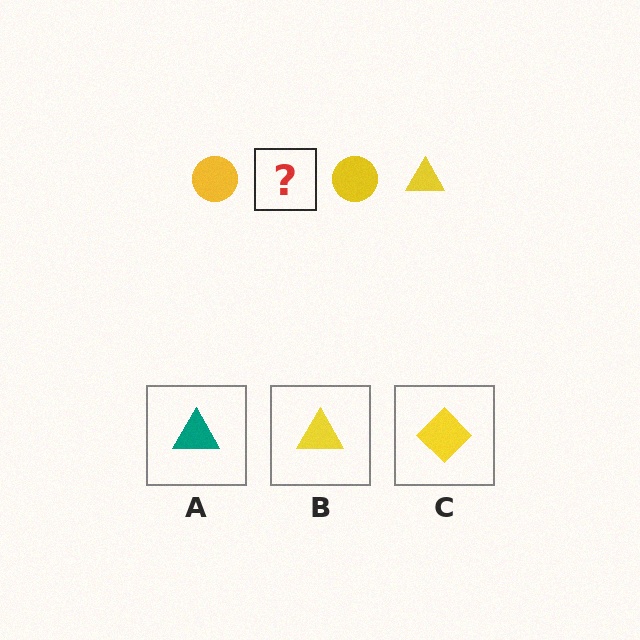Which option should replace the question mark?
Option B.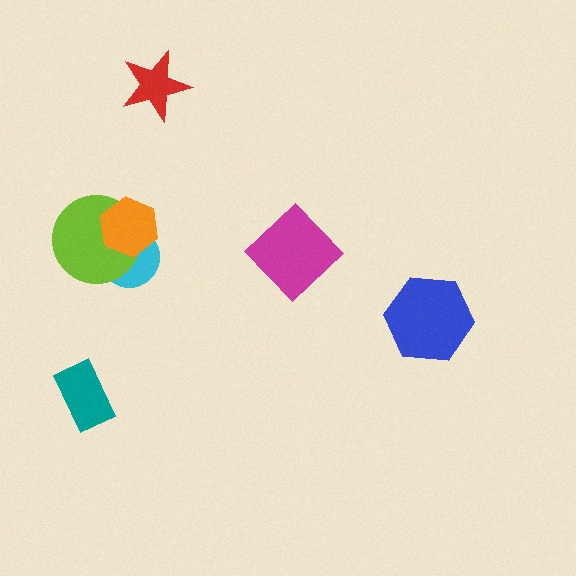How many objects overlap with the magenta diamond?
0 objects overlap with the magenta diamond.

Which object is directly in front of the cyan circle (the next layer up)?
The lime circle is directly in front of the cyan circle.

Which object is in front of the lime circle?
The orange hexagon is in front of the lime circle.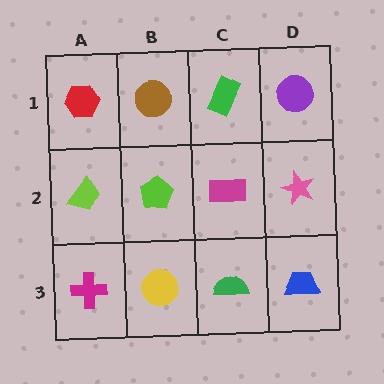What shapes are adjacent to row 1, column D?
A pink star (row 2, column D), a green rectangle (row 1, column C).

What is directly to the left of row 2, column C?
A lime pentagon.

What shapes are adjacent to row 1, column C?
A magenta rectangle (row 2, column C), a brown circle (row 1, column B), a purple circle (row 1, column D).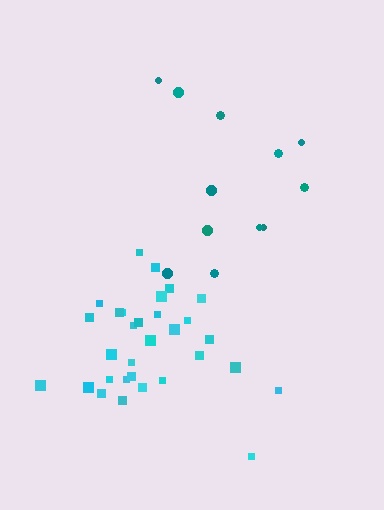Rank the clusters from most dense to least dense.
cyan, teal.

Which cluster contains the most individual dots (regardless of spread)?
Cyan (31).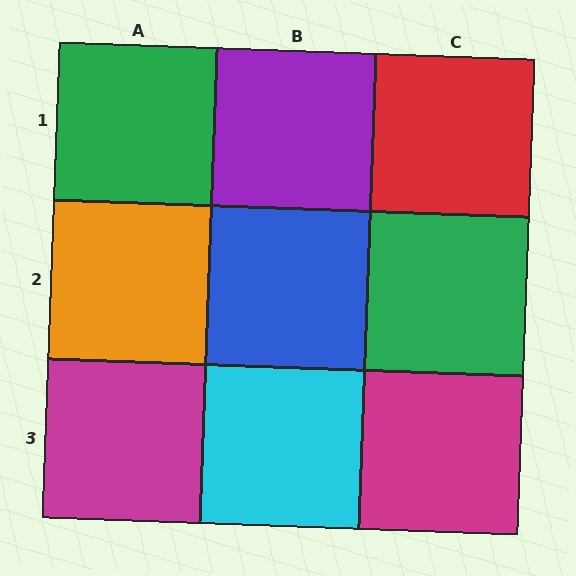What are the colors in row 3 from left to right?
Magenta, cyan, magenta.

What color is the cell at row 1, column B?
Purple.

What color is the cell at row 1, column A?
Green.